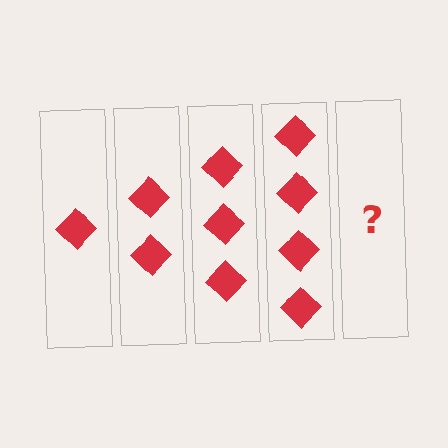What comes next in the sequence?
The next element should be 5 diamonds.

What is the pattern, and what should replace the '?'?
The pattern is that each step adds one more diamond. The '?' should be 5 diamonds.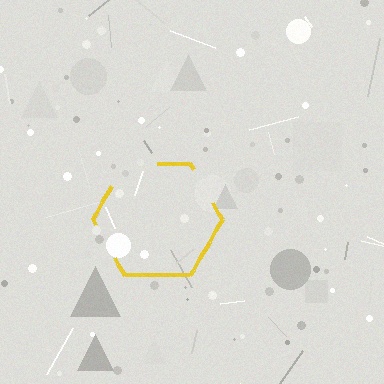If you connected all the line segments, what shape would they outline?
They would outline a hexagon.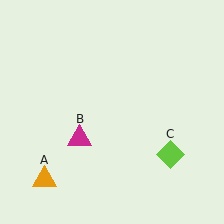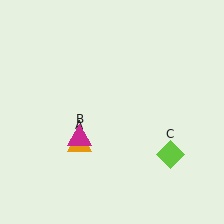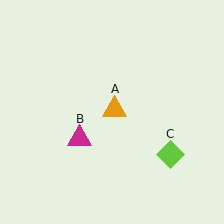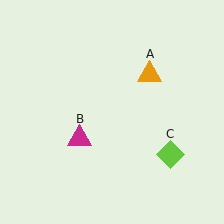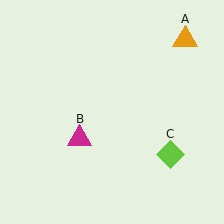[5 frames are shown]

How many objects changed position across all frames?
1 object changed position: orange triangle (object A).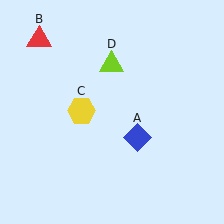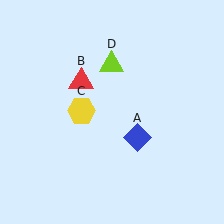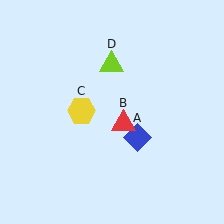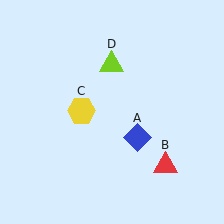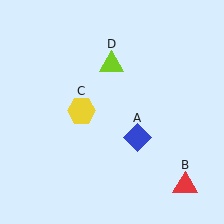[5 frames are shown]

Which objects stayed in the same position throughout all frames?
Blue diamond (object A) and yellow hexagon (object C) and lime triangle (object D) remained stationary.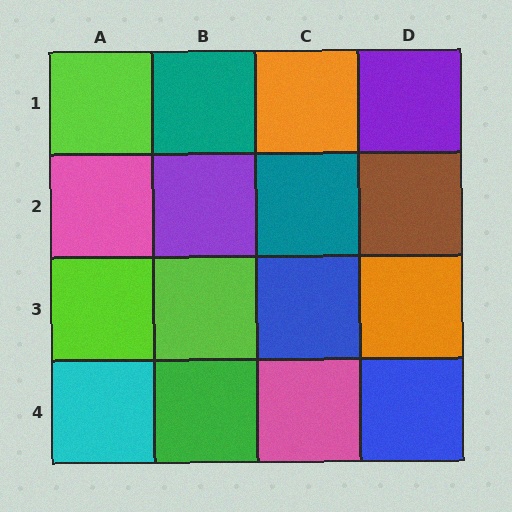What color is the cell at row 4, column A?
Cyan.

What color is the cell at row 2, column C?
Teal.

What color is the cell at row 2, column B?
Purple.